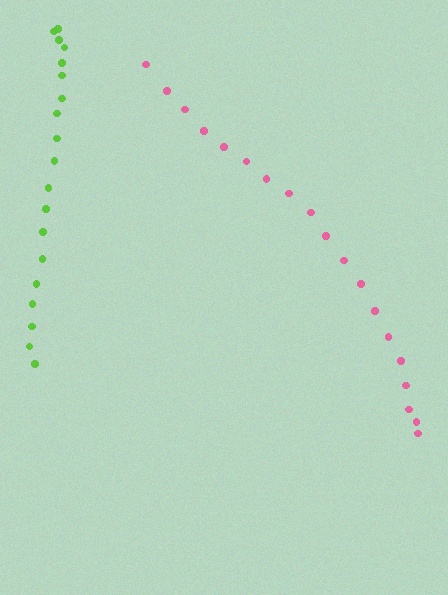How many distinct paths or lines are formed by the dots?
There are 2 distinct paths.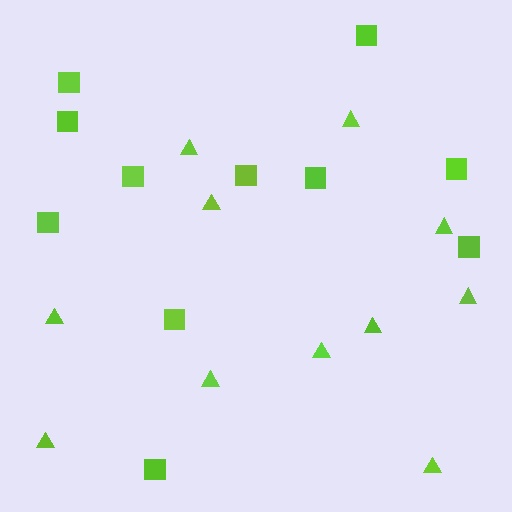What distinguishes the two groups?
There are 2 groups: one group of squares (11) and one group of triangles (11).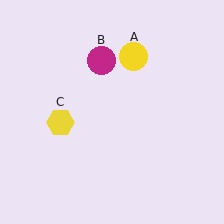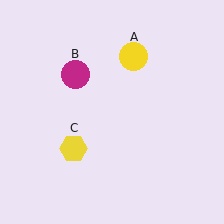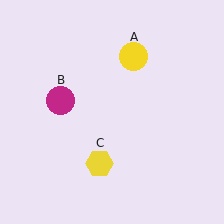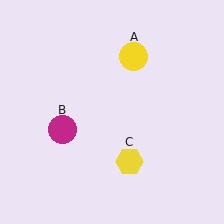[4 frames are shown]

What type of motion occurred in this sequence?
The magenta circle (object B), yellow hexagon (object C) rotated counterclockwise around the center of the scene.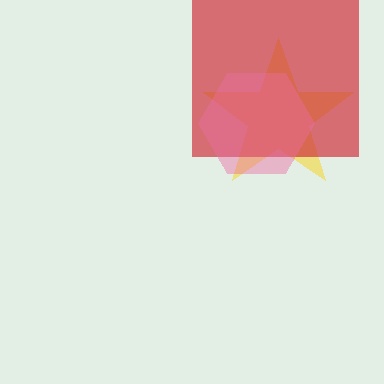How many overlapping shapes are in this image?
There are 3 overlapping shapes in the image.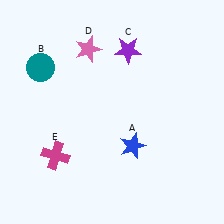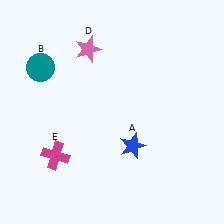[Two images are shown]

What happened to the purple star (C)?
The purple star (C) was removed in Image 2. It was in the top-right area of Image 1.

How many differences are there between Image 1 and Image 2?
There is 1 difference between the two images.